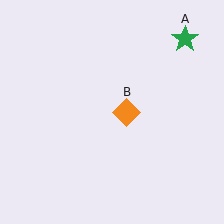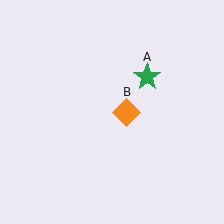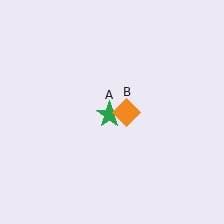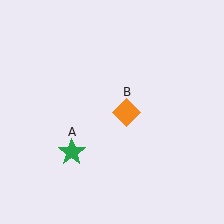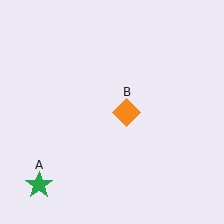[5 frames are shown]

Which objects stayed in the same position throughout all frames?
Orange diamond (object B) remained stationary.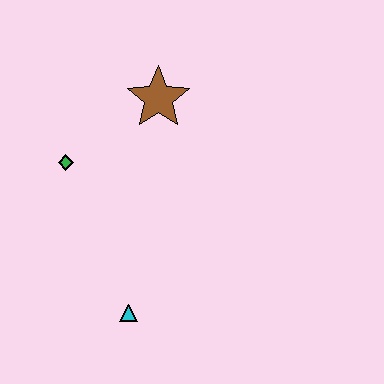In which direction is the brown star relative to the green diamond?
The brown star is to the right of the green diamond.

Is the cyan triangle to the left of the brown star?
Yes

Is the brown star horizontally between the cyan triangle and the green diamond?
No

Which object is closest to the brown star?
The green diamond is closest to the brown star.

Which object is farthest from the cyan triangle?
The brown star is farthest from the cyan triangle.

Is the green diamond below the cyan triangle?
No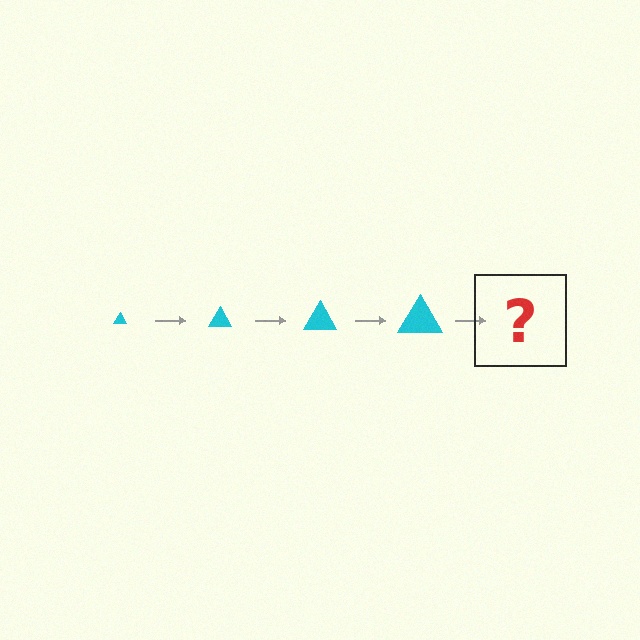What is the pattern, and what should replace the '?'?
The pattern is that the triangle gets progressively larger each step. The '?' should be a cyan triangle, larger than the previous one.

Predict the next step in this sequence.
The next step is a cyan triangle, larger than the previous one.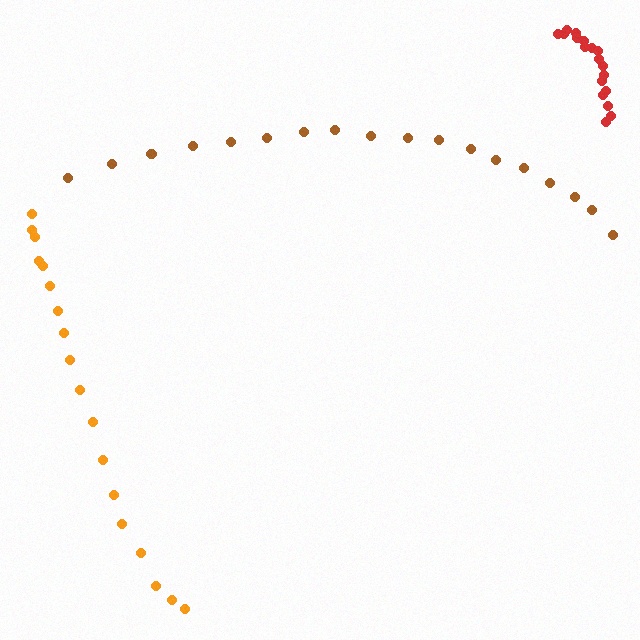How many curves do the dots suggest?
There are 3 distinct paths.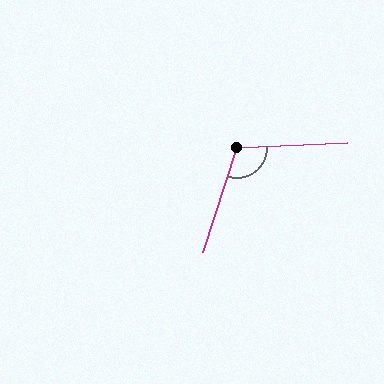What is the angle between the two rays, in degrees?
Approximately 111 degrees.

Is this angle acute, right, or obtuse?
It is obtuse.